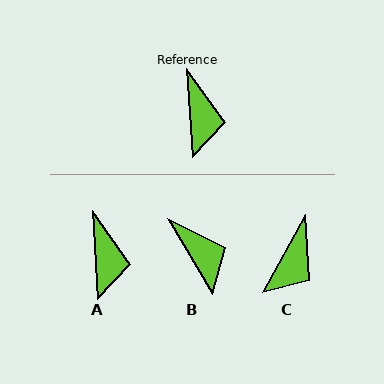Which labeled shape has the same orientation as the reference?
A.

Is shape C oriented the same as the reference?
No, it is off by about 33 degrees.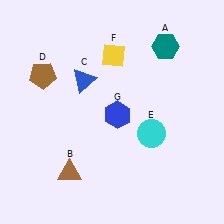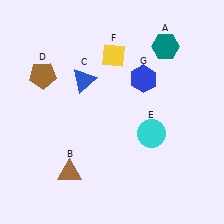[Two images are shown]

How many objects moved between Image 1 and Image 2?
1 object moved between the two images.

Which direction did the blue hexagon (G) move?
The blue hexagon (G) moved up.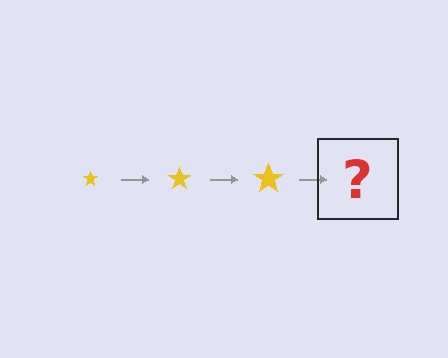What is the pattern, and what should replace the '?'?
The pattern is that the star gets progressively larger each step. The '?' should be a yellow star, larger than the previous one.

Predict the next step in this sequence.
The next step is a yellow star, larger than the previous one.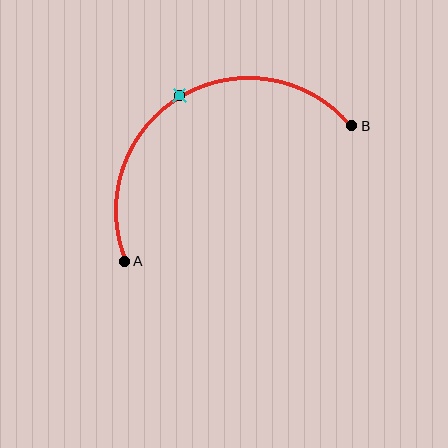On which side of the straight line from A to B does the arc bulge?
The arc bulges above the straight line connecting A and B.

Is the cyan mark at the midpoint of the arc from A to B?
Yes. The cyan mark lies on the arc at equal arc-length from both A and B — it is the arc midpoint.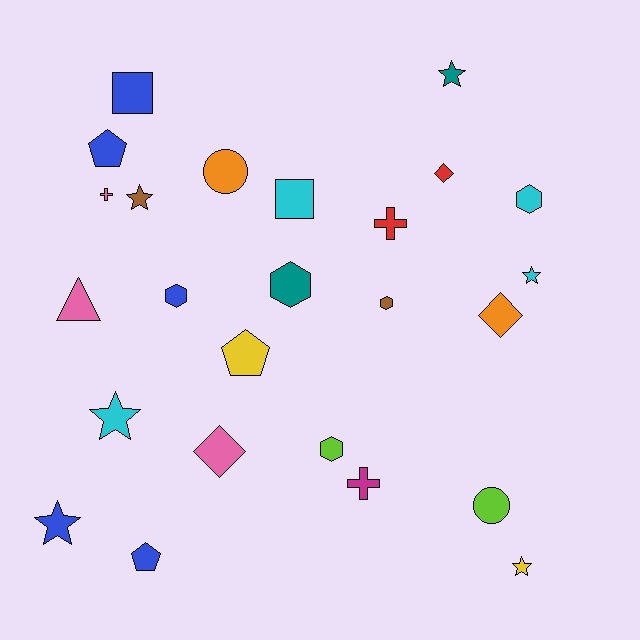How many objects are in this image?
There are 25 objects.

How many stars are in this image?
There are 6 stars.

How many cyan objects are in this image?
There are 4 cyan objects.